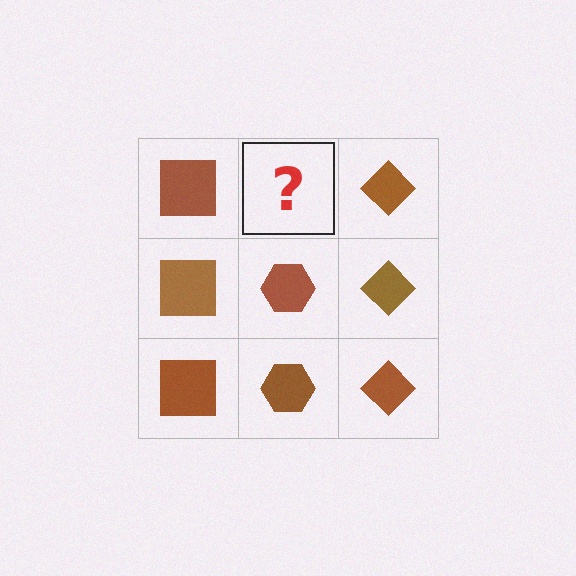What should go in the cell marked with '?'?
The missing cell should contain a brown hexagon.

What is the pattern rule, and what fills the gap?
The rule is that each column has a consistent shape. The gap should be filled with a brown hexagon.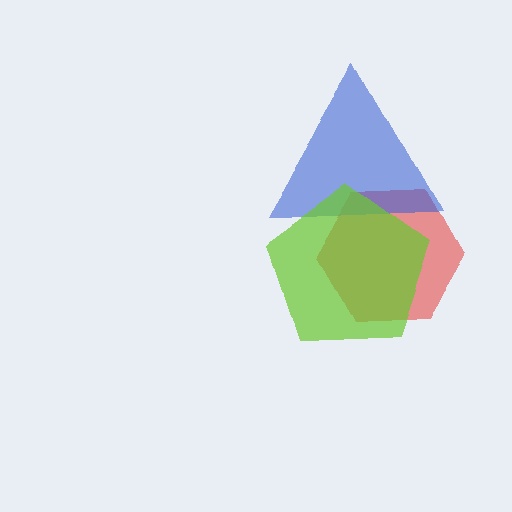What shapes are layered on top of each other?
The layered shapes are: a red hexagon, a blue triangle, a lime pentagon.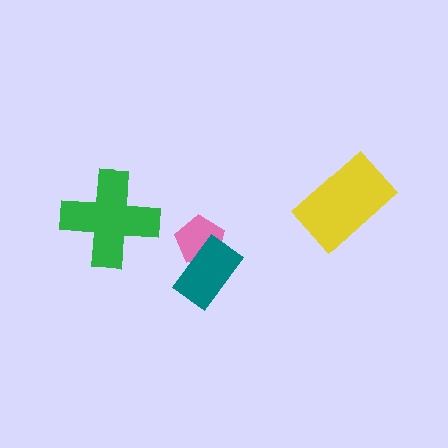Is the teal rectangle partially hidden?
No, no other shape covers it.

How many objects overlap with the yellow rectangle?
0 objects overlap with the yellow rectangle.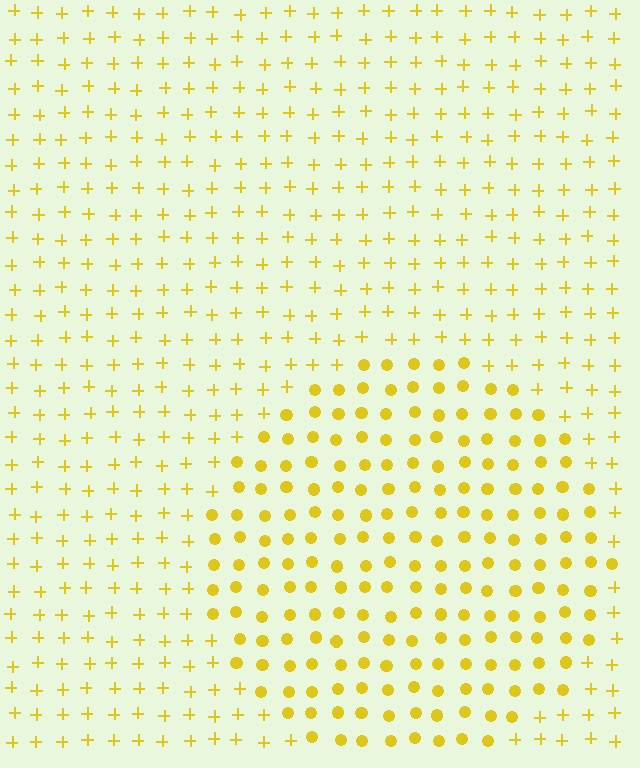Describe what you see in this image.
The image is filled with small yellow elements arranged in a uniform grid. A circle-shaped region contains circles, while the surrounding area contains plus signs. The boundary is defined purely by the change in element shape.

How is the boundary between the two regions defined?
The boundary is defined by a change in element shape: circles inside vs. plus signs outside. All elements share the same color and spacing.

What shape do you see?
I see a circle.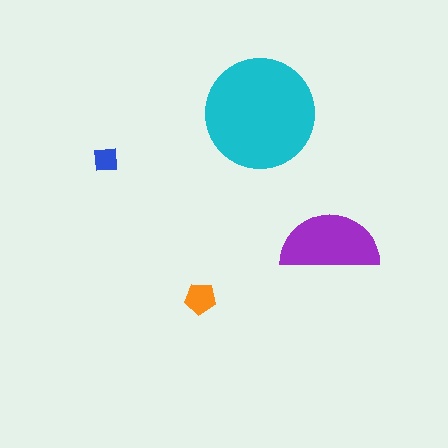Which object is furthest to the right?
The purple semicircle is rightmost.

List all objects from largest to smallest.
The cyan circle, the purple semicircle, the orange pentagon, the blue square.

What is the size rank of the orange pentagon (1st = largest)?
3rd.